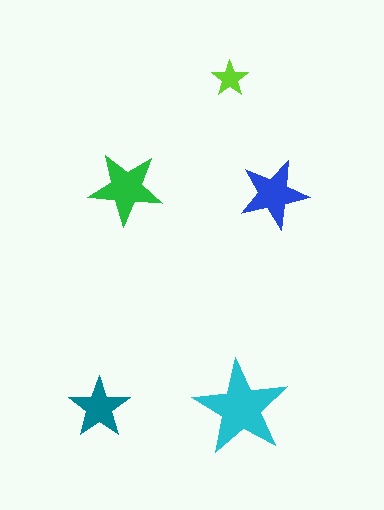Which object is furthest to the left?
The teal star is leftmost.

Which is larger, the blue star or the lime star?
The blue one.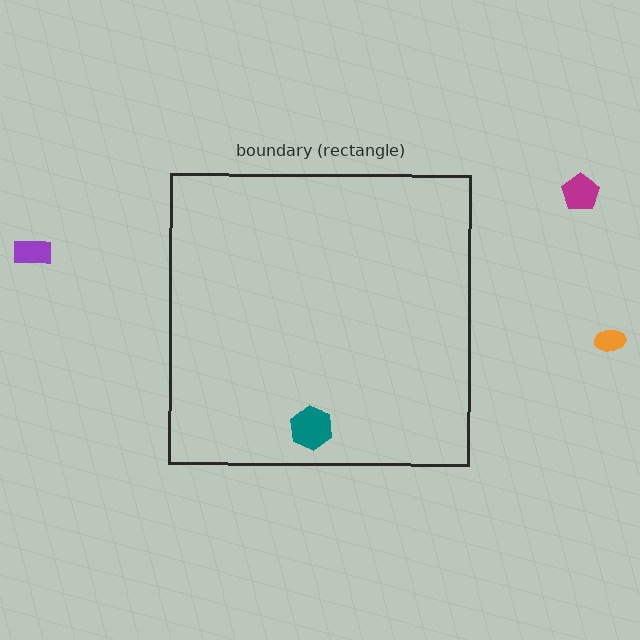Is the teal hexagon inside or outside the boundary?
Inside.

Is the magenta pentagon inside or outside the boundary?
Outside.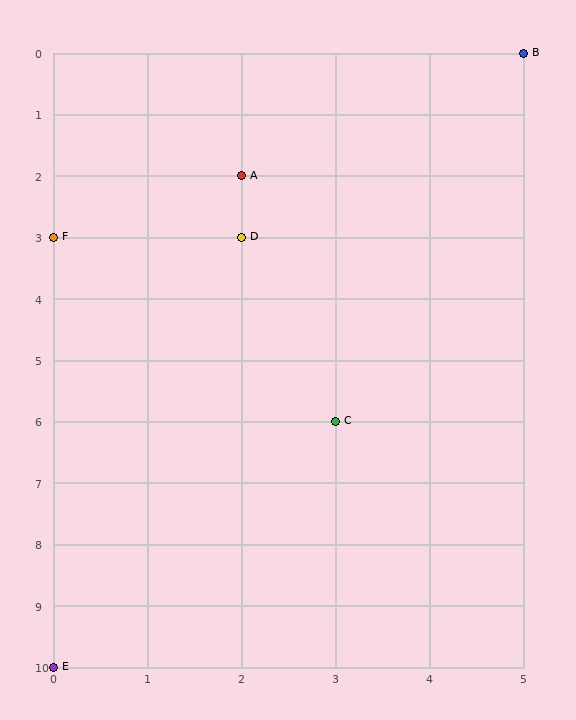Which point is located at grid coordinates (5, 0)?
Point B is at (5, 0).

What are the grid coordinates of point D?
Point D is at grid coordinates (2, 3).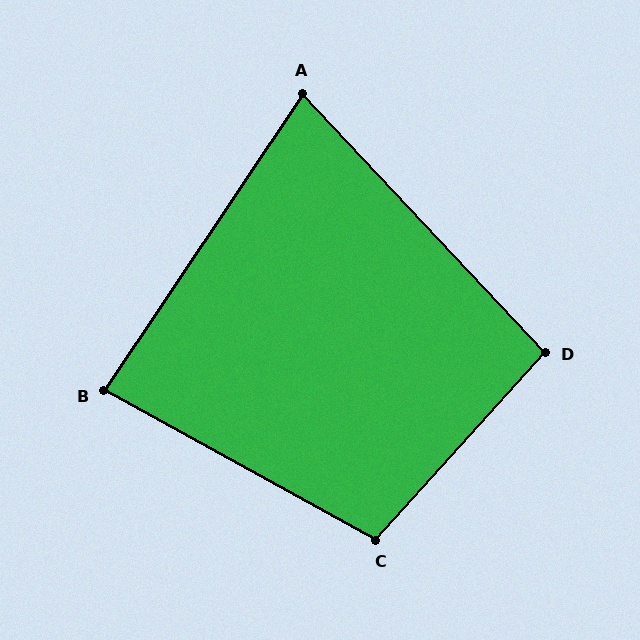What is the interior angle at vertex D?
Approximately 95 degrees (approximately right).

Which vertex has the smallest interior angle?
A, at approximately 77 degrees.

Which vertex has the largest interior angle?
C, at approximately 103 degrees.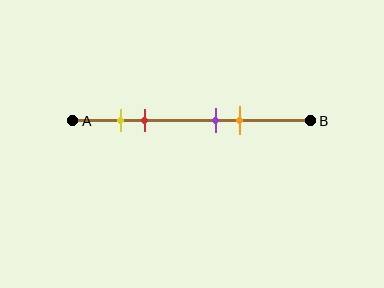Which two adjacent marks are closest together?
The yellow and red marks are the closest adjacent pair.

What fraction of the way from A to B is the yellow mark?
The yellow mark is approximately 20% (0.2) of the way from A to B.